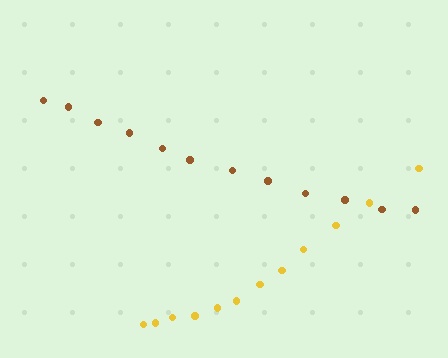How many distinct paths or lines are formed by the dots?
There are 2 distinct paths.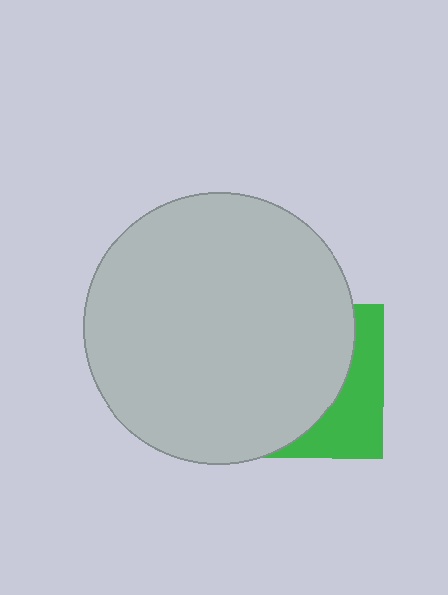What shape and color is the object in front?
The object in front is a light gray circle.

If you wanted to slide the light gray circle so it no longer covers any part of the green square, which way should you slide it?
Slide it left — that is the most direct way to separate the two shapes.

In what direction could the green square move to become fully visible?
The green square could move right. That would shift it out from behind the light gray circle entirely.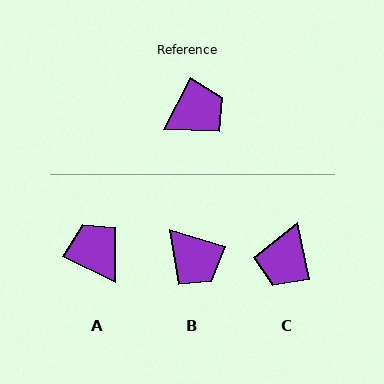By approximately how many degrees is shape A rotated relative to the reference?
Approximately 91 degrees counter-clockwise.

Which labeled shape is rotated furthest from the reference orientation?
C, about 140 degrees away.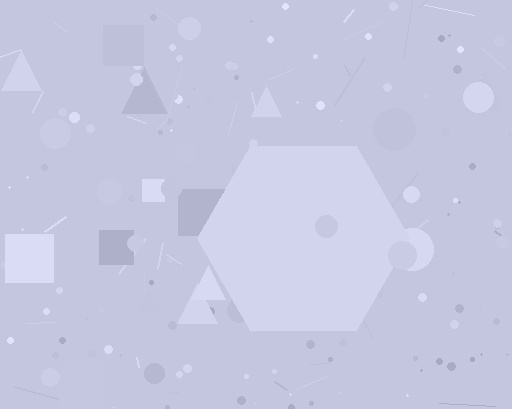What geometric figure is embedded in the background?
A hexagon is embedded in the background.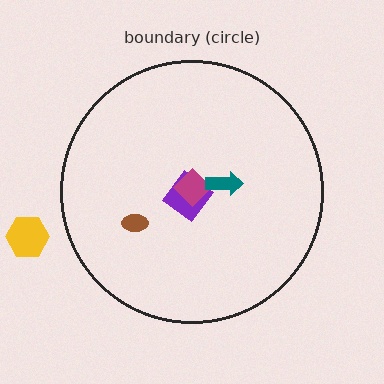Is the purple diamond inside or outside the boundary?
Inside.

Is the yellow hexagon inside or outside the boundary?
Outside.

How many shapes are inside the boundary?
4 inside, 1 outside.